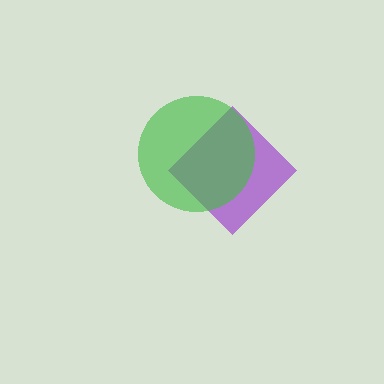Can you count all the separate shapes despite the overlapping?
Yes, there are 2 separate shapes.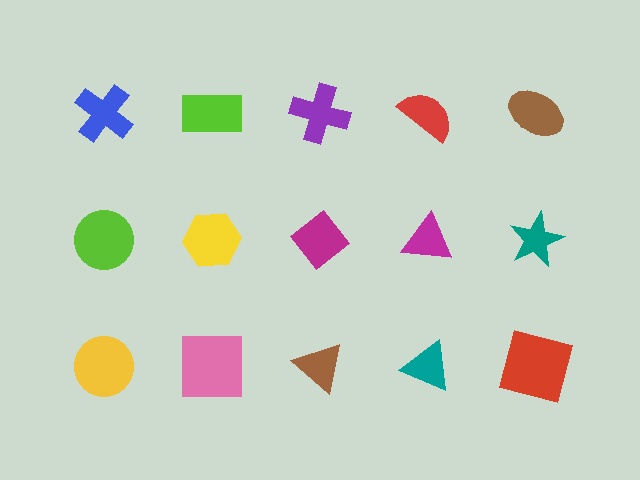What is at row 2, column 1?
A lime circle.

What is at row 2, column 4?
A magenta triangle.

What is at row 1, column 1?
A blue cross.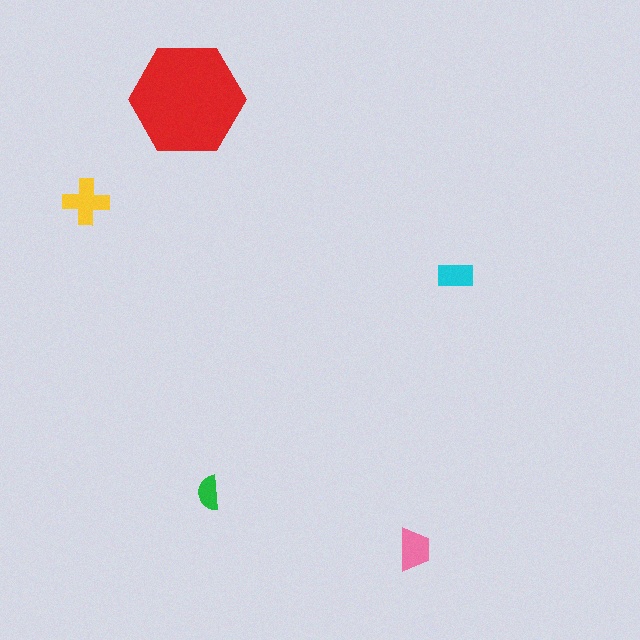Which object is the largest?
The red hexagon.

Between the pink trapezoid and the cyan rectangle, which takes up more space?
The pink trapezoid.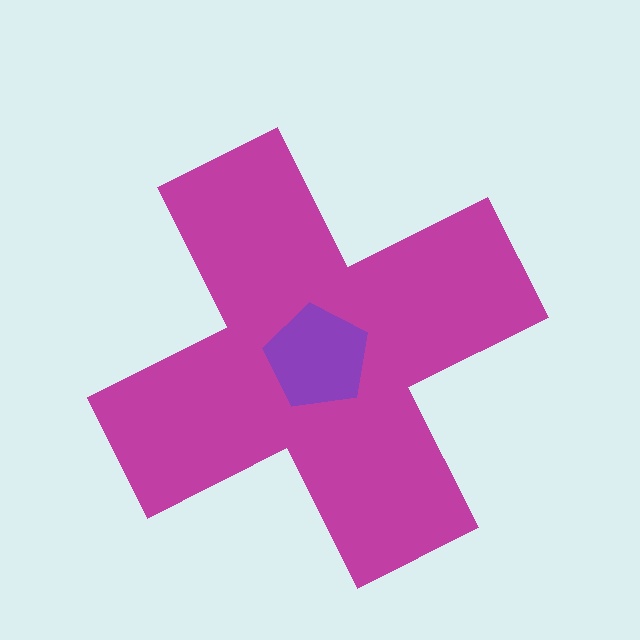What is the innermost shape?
The purple pentagon.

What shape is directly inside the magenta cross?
The purple pentagon.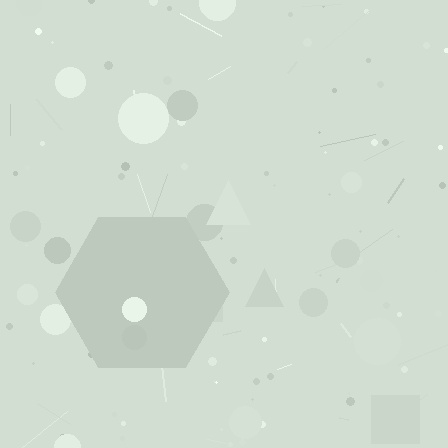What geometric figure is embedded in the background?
A hexagon is embedded in the background.